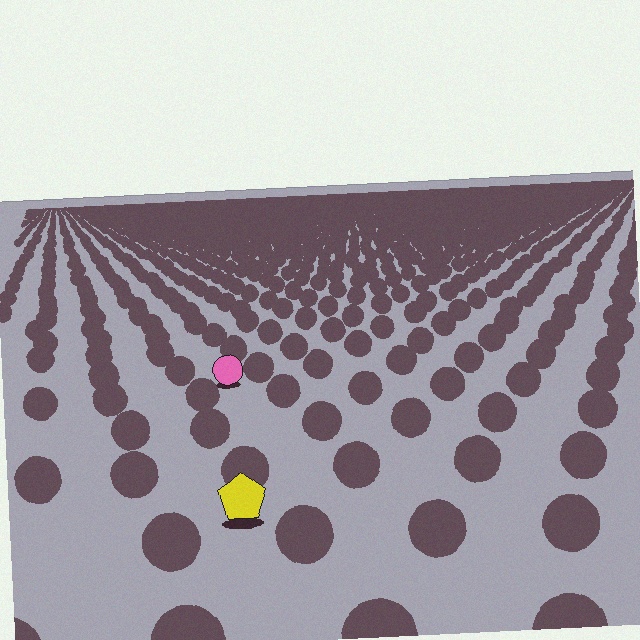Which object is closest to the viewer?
The yellow pentagon is closest. The texture marks near it are larger and more spread out.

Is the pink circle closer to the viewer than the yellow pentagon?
No. The yellow pentagon is closer — you can tell from the texture gradient: the ground texture is coarser near it.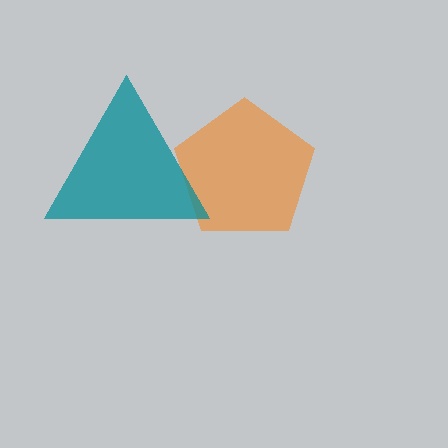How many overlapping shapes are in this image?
There are 2 overlapping shapes in the image.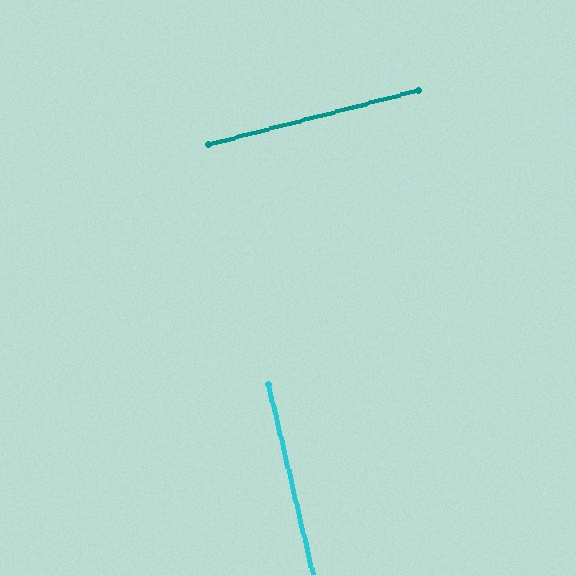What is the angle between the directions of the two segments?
Approximately 89 degrees.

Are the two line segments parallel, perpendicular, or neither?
Perpendicular — they meet at approximately 89°.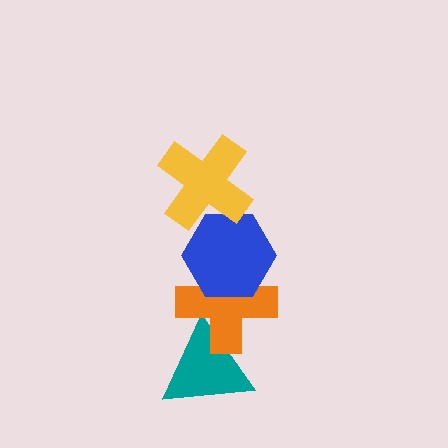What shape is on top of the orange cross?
The blue hexagon is on top of the orange cross.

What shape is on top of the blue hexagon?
The yellow cross is on top of the blue hexagon.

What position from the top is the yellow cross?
The yellow cross is 1st from the top.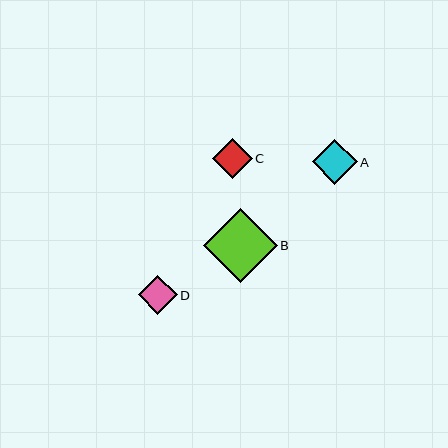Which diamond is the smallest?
Diamond D is the smallest with a size of approximately 39 pixels.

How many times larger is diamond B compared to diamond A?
Diamond B is approximately 1.6 times the size of diamond A.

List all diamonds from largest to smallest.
From largest to smallest: B, A, C, D.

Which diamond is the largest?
Diamond B is the largest with a size of approximately 73 pixels.